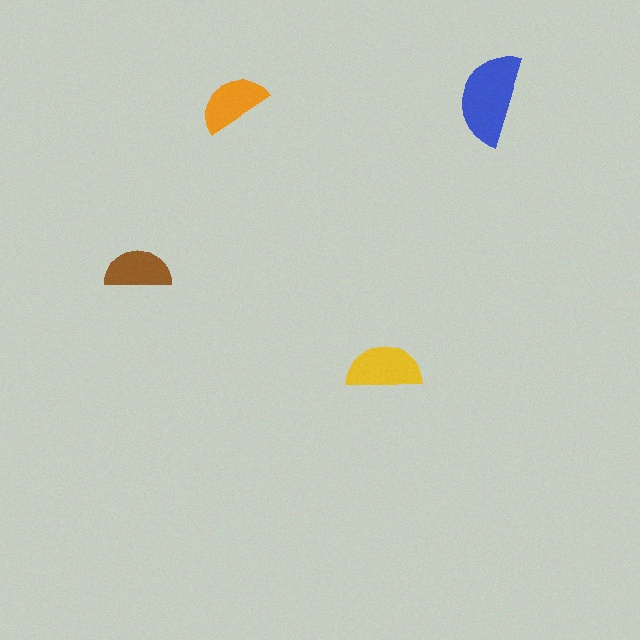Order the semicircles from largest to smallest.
the blue one, the yellow one, the orange one, the brown one.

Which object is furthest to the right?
The blue semicircle is rightmost.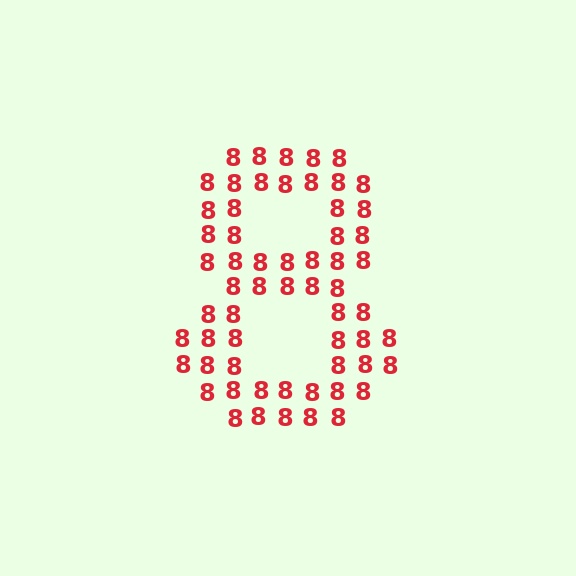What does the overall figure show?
The overall figure shows the digit 8.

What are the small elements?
The small elements are digit 8's.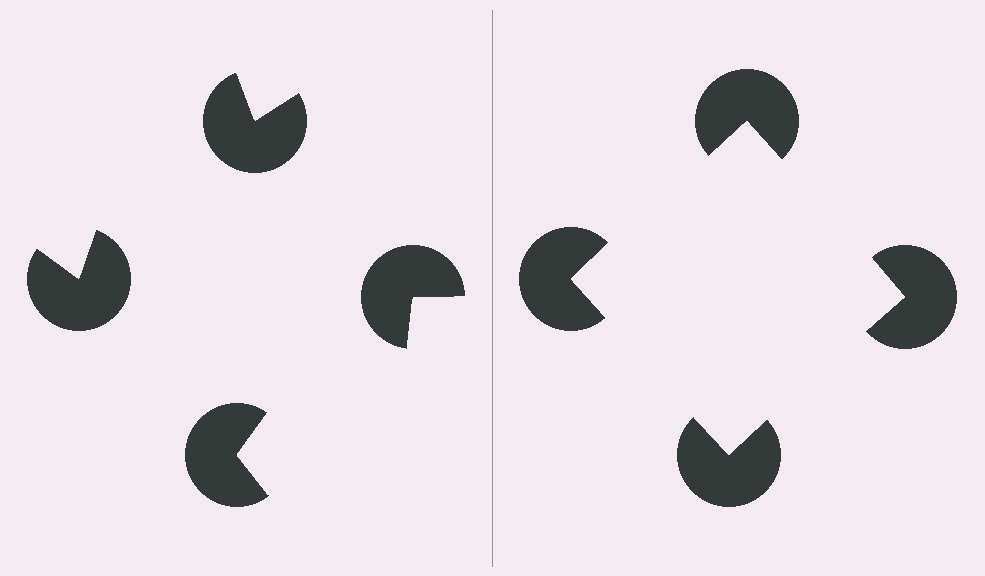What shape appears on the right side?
An illusory square.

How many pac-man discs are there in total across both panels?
8 — 4 on each side.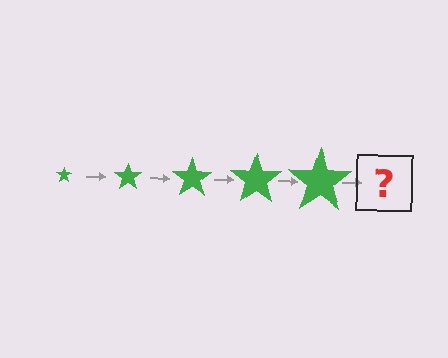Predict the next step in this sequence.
The next step is a green star, larger than the previous one.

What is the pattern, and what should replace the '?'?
The pattern is that the star gets progressively larger each step. The '?' should be a green star, larger than the previous one.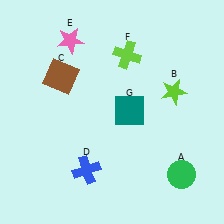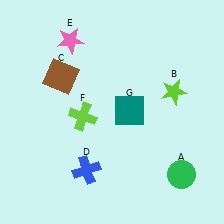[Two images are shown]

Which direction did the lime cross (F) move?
The lime cross (F) moved down.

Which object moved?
The lime cross (F) moved down.